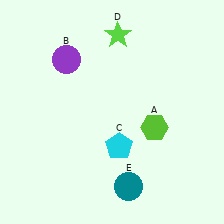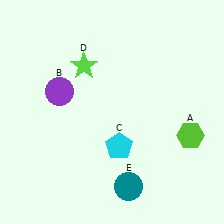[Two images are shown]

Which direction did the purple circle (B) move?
The purple circle (B) moved down.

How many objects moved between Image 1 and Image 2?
3 objects moved between the two images.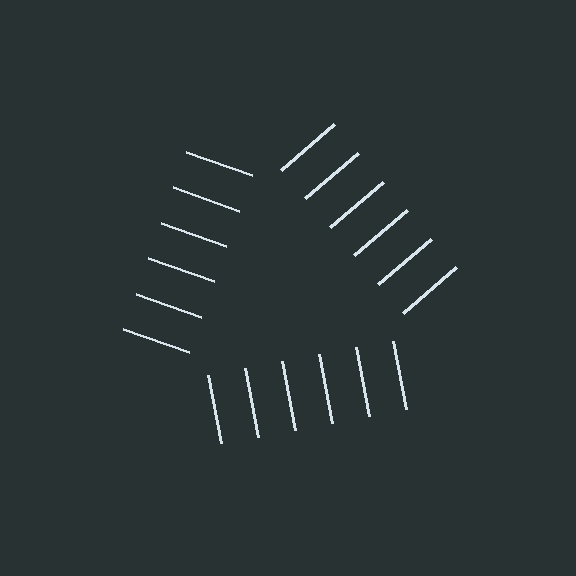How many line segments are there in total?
18 — 6 along each of the 3 edges.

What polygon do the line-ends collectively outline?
An illusory triangle — the line segments terminate on its edges but no continuous stroke is drawn.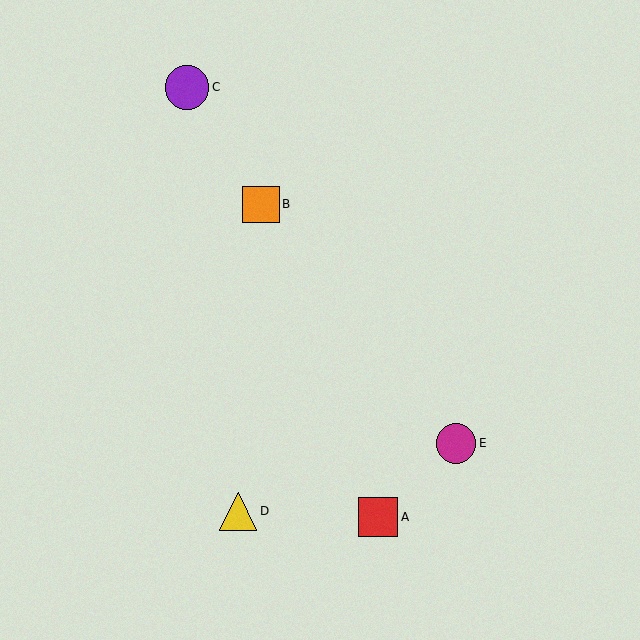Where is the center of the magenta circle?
The center of the magenta circle is at (456, 443).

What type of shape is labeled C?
Shape C is a purple circle.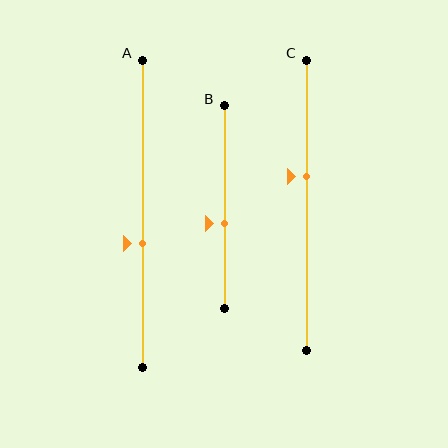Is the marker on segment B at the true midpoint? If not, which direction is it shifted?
No, the marker on segment B is shifted downward by about 8% of the segment length.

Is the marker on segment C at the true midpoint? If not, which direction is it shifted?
No, the marker on segment C is shifted upward by about 10% of the segment length.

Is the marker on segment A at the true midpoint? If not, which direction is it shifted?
No, the marker on segment A is shifted downward by about 10% of the segment length.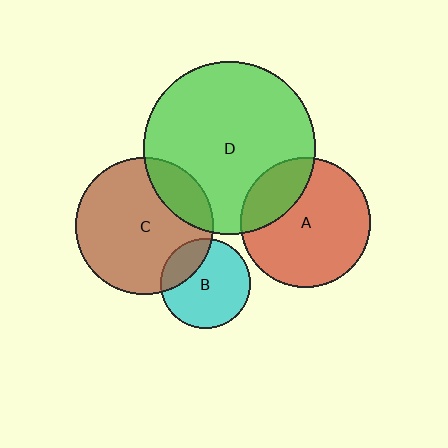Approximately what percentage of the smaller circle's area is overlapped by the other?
Approximately 25%.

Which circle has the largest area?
Circle D (green).